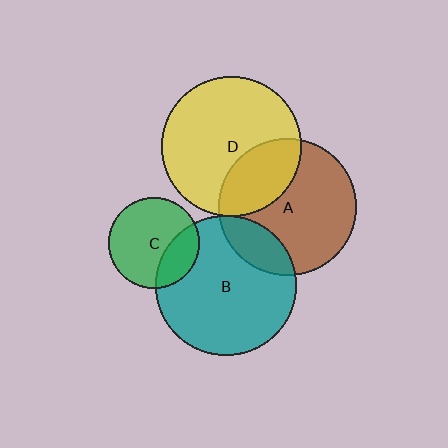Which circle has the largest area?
Circle B (teal).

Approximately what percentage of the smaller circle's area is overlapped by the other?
Approximately 25%.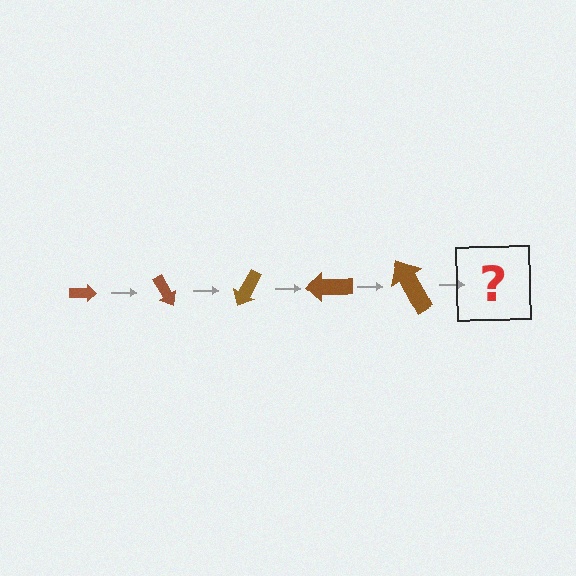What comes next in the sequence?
The next element should be an arrow, larger than the previous one and rotated 300 degrees from the start.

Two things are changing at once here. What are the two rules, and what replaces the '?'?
The two rules are that the arrow grows larger each step and it rotates 60 degrees each step. The '?' should be an arrow, larger than the previous one and rotated 300 degrees from the start.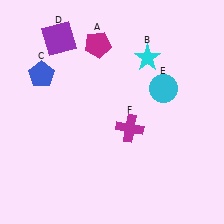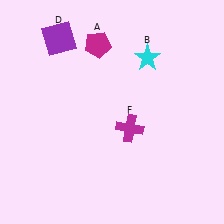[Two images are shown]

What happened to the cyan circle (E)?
The cyan circle (E) was removed in Image 2. It was in the top-right area of Image 1.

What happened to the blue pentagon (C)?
The blue pentagon (C) was removed in Image 2. It was in the top-left area of Image 1.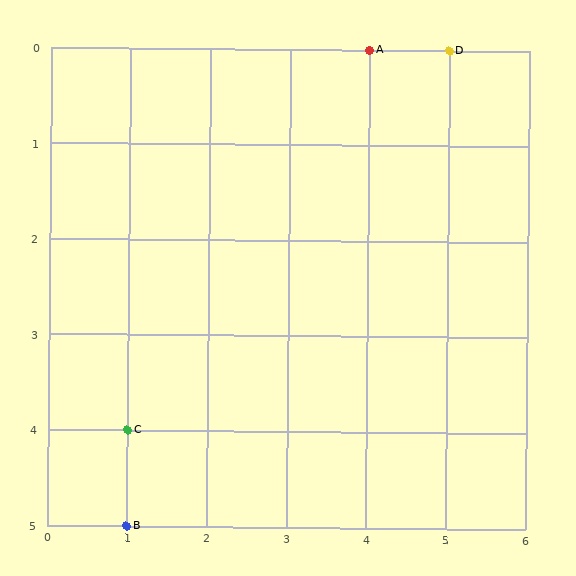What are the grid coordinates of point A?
Point A is at grid coordinates (4, 0).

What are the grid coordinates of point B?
Point B is at grid coordinates (1, 5).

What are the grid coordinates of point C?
Point C is at grid coordinates (1, 4).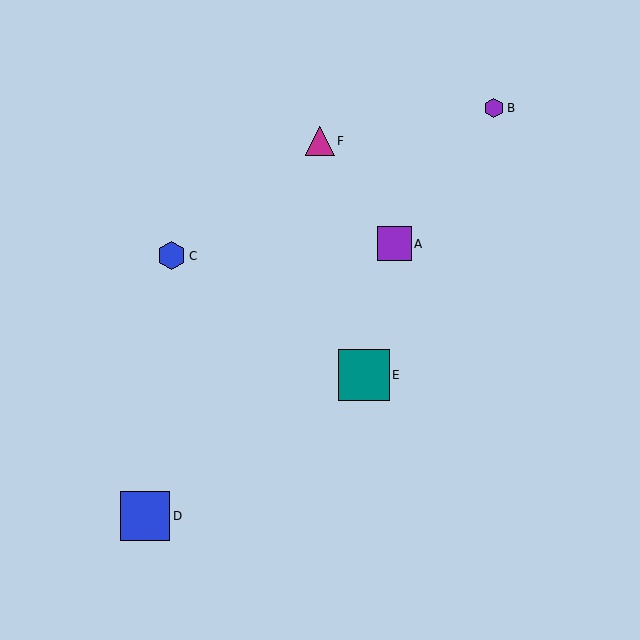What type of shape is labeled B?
Shape B is a purple hexagon.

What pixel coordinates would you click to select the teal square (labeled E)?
Click at (364, 375) to select the teal square E.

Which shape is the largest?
The teal square (labeled E) is the largest.